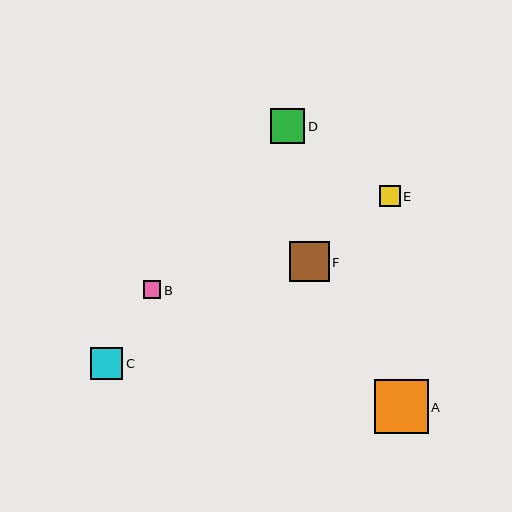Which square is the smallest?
Square B is the smallest with a size of approximately 17 pixels.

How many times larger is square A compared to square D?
Square A is approximately 1.6 times the size of square D.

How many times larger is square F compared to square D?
Square F is approximately 1.2 times the size of square D.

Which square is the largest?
Square A is the largest with a size of approximately 54 pixels.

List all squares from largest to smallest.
From largest to smallest: A, F, D, C, E, B.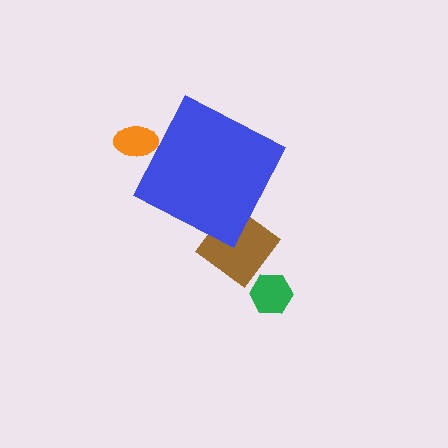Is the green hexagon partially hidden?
No, the green hexagon is fully visible.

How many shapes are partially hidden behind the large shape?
2 shapes are partially hidden.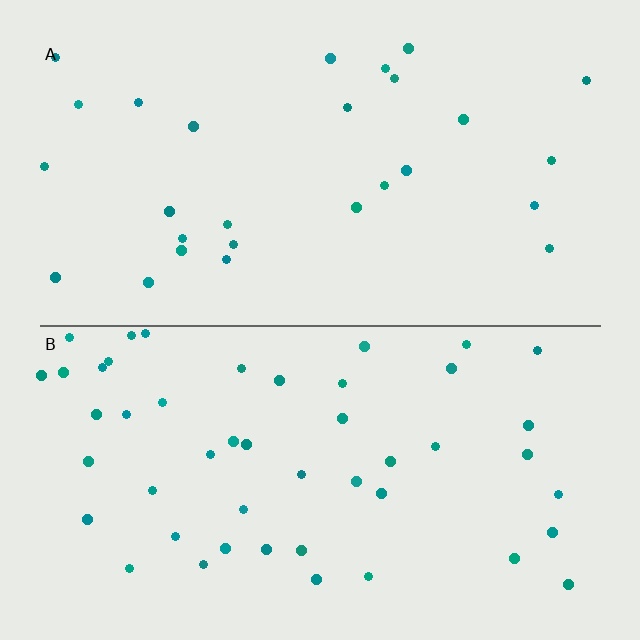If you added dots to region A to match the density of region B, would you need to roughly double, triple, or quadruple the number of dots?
Approximately double.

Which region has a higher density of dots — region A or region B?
B (the bottom).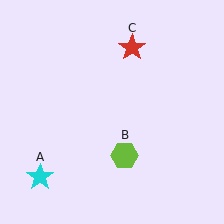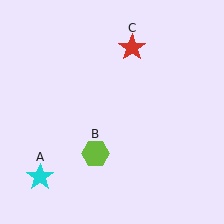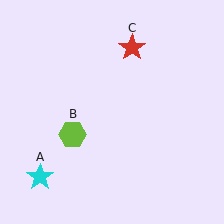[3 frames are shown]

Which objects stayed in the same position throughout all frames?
Cyan star (object A) and red star (object C) remained stationary.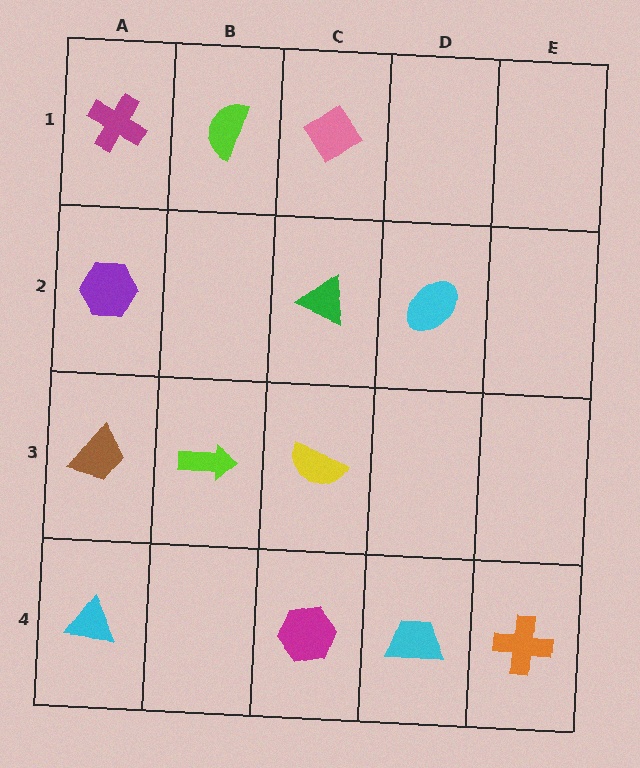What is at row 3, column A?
A brown trapezoid.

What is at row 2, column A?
A purple hexagon.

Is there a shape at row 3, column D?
No, that cell is empty.